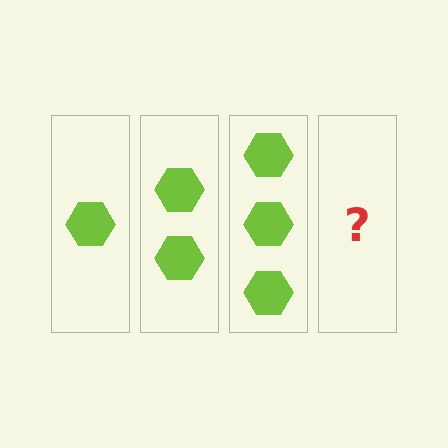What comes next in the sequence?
The next element should be 4 hexagons.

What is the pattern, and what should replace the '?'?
The pattern is that each step adds one more hexagon. The '?' should be 4 hexagons.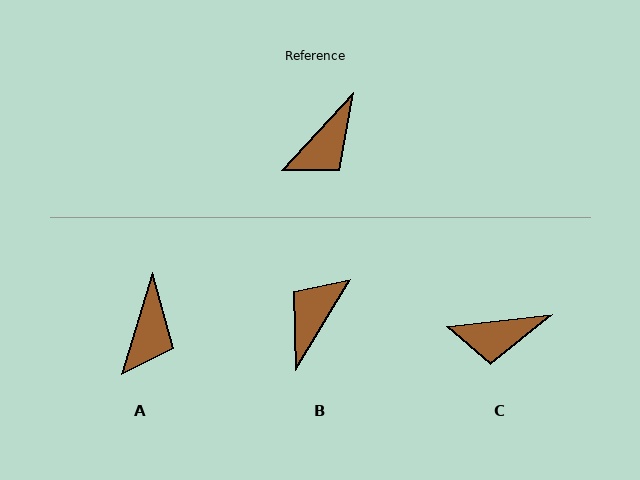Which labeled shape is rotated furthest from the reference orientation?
B, about 168 degrees away.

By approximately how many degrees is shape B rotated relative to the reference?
Approximately 168 degrees clockwise.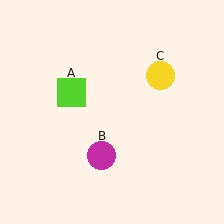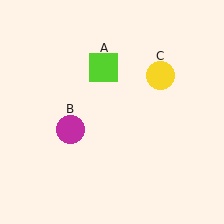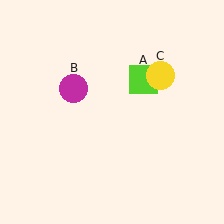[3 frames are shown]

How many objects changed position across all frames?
2 objects changed position: lime square (object A), magenta circle (object B).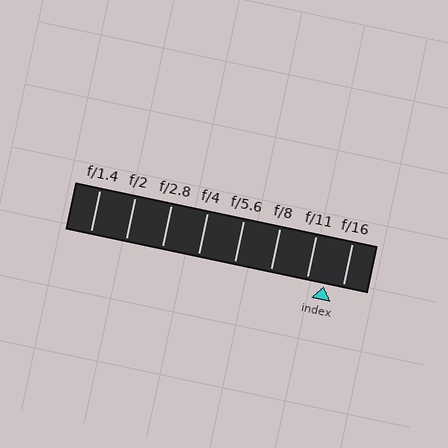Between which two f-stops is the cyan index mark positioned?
The index mark is between f/11 and f/16.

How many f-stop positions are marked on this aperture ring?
There are 8 f-stop positions marked.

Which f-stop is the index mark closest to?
The index mark is closest to f/16.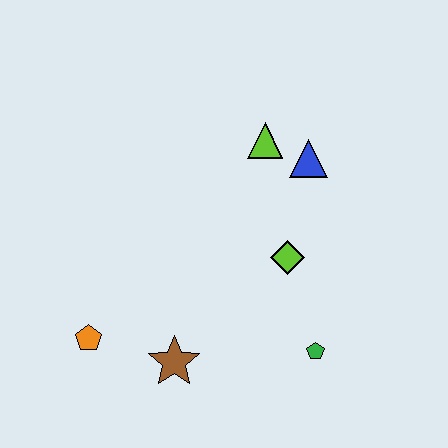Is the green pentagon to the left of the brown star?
No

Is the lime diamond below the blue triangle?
Yes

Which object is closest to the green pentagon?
The lime diamond is closest to the green pentagon.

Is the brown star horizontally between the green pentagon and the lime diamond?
No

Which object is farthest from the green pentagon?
The orange pentagon is farthest from the green pentagon.